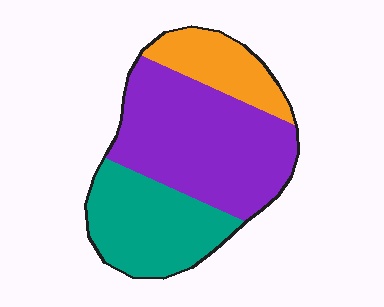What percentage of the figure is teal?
Teal takes up between a sixth and a third of the figure.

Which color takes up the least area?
Orange, at roughly 20%.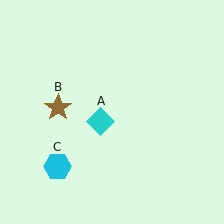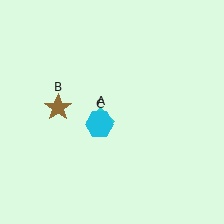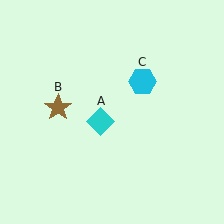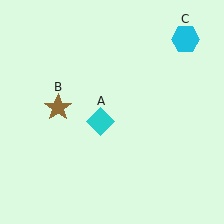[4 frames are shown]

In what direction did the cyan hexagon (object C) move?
The cyan hexagon (object C) moved up and to the right.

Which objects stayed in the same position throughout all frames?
Cyan diamond (object A) and brown star (object B) remained stationary.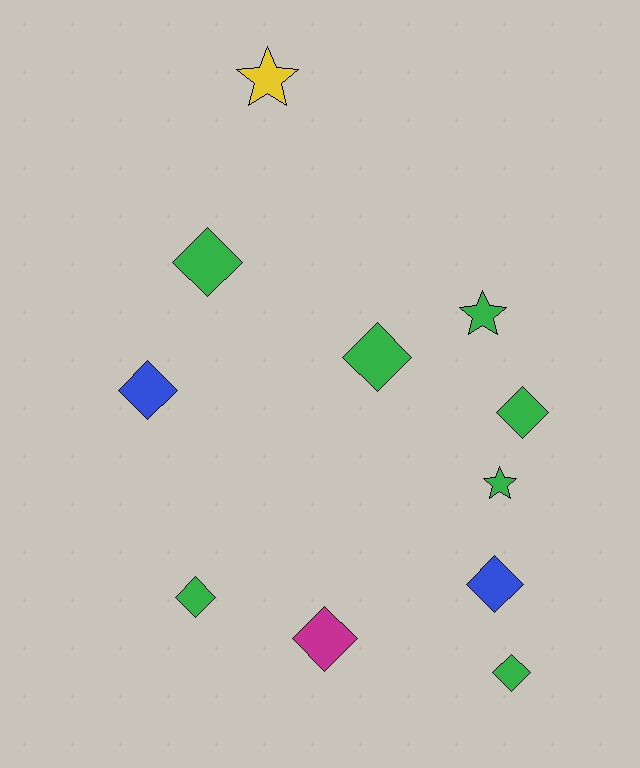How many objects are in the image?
There are 11 objects.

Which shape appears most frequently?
Diamond, with 8 objects.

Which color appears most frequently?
Green, with 7 objects.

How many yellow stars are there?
There is 1 yellow star.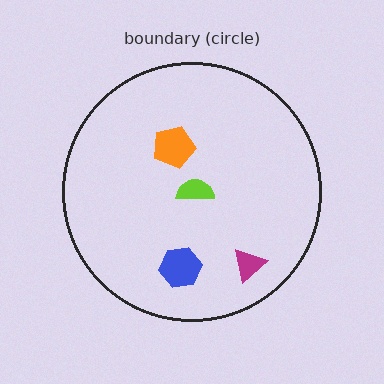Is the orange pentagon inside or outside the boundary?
Inside.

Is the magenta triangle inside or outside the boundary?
Inside.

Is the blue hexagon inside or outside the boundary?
Inside.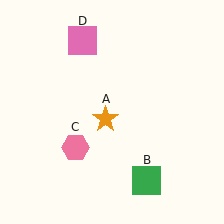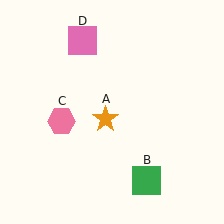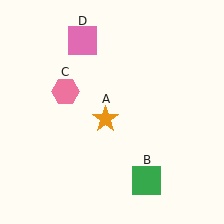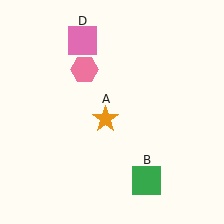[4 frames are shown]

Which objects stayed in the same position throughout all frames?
Orange star (object A) and green square (object B) and pink square (object D) remained stationary.